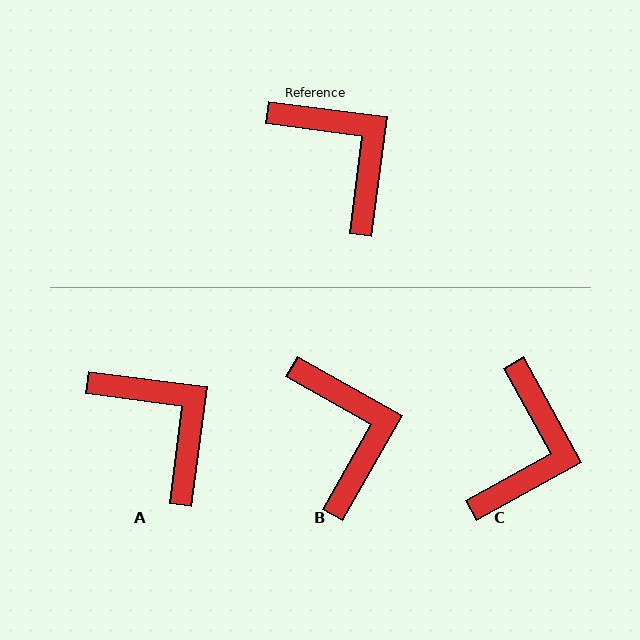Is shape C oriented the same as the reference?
No, it is off by about 53 degrees.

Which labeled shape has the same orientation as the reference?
A.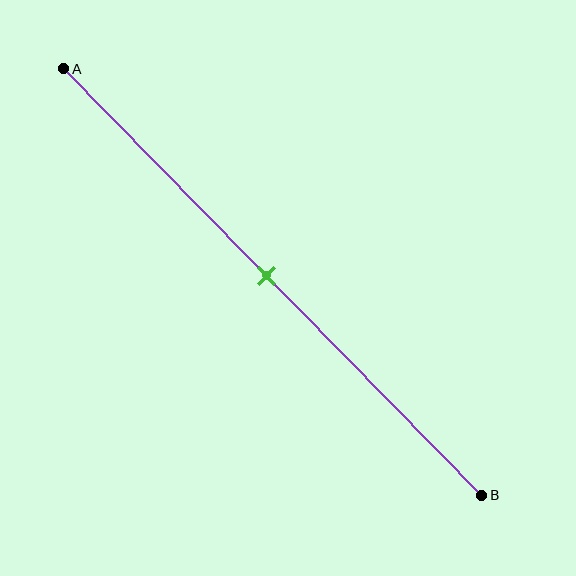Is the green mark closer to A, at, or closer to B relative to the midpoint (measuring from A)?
The green mark is approximately at the midpoint of segment AB.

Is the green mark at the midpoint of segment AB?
Yes, the mark is approximately at the midpoint.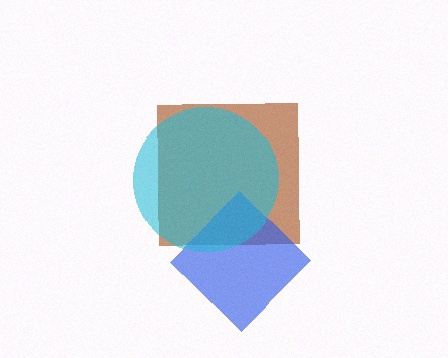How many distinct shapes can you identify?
There are 3 distinct shapes: a brown square, a blue diamond, a cyan circle.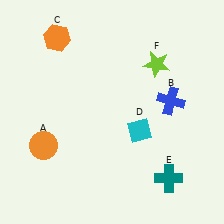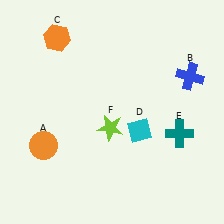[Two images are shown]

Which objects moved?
The objects that moved are: the blue cross (B), the teal cross (E), the lime star (F).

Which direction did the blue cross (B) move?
The blue cross (B) moved up.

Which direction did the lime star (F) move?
The lime star (F) moved down.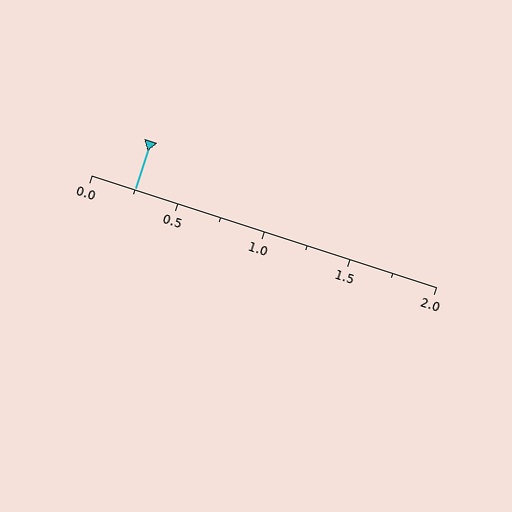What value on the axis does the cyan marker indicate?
The marker indicates approximately 0.25.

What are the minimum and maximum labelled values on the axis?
The axis runs from 0.0 to 2.0.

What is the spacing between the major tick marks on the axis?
The major ticks are spaced 0.5 apart.